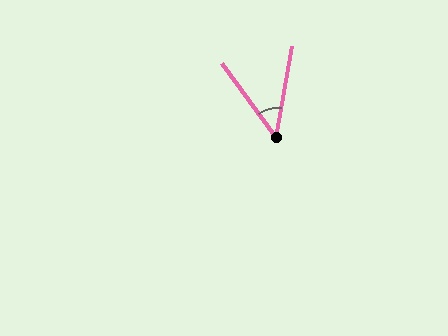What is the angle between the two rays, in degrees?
Approximately 46 degrees.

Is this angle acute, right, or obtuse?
It is acute.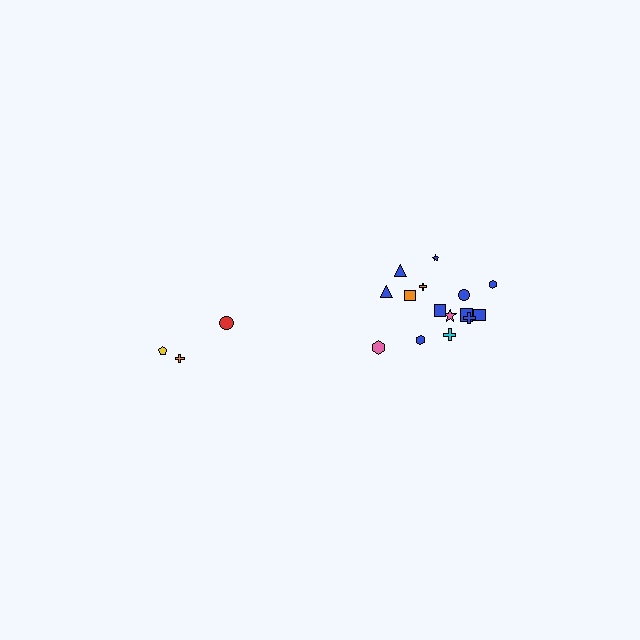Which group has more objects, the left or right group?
The right group.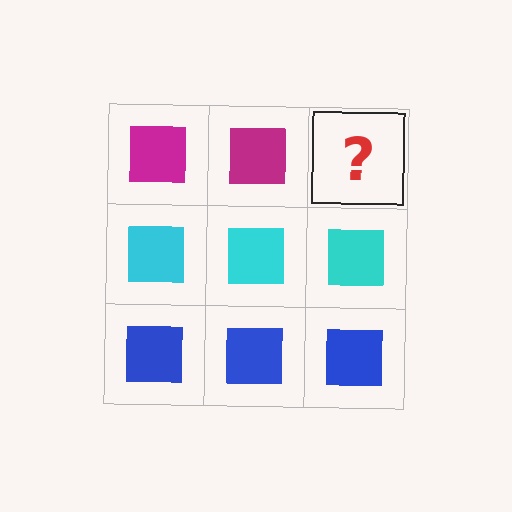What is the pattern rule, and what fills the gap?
The rule is that each row has a consistent color. The gap should be filled with a magenta square.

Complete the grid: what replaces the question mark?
The question mark should be replaced with a magenta square.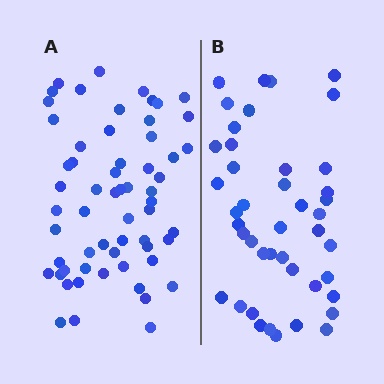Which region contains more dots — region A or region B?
Region A (the left region) has more dots.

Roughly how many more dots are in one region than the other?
Region A has approximately 15 more dots than region B.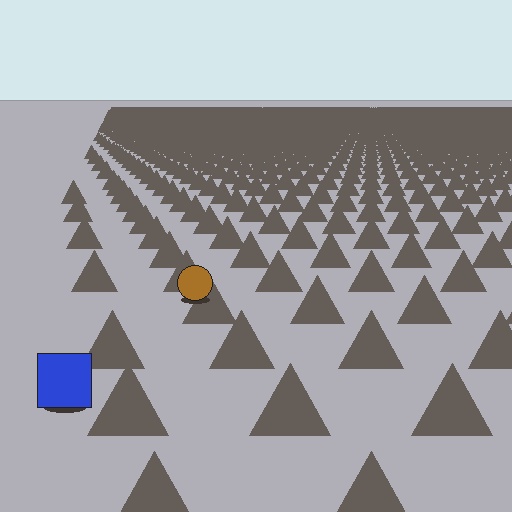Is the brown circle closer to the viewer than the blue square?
No. The blue square is closer — you can tell from the texture gradient: the ground texture is coarser near it.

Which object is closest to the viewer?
The blue square is closest. The texture marks near it are larger and more spread out.